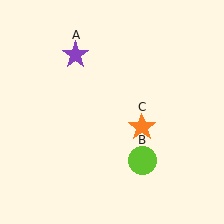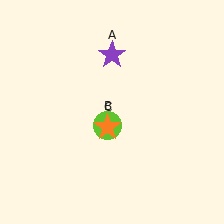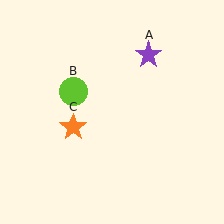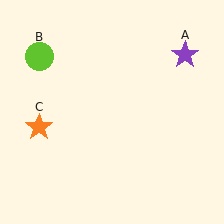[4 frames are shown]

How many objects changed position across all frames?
3 objects changed position: purple star (object A), lime circle (object B), orange star (object C).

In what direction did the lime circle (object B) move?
The lime circle (object B) moved up and to the left.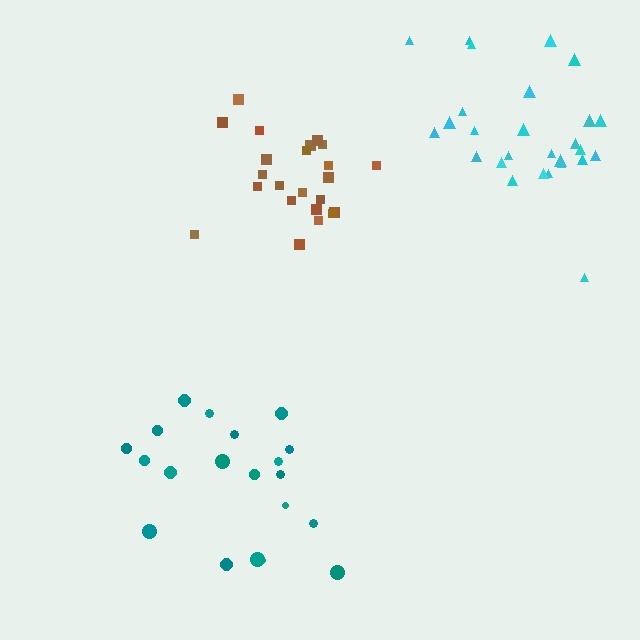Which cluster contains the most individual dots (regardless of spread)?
Cyan (27).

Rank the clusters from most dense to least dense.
cyan, brown, teal.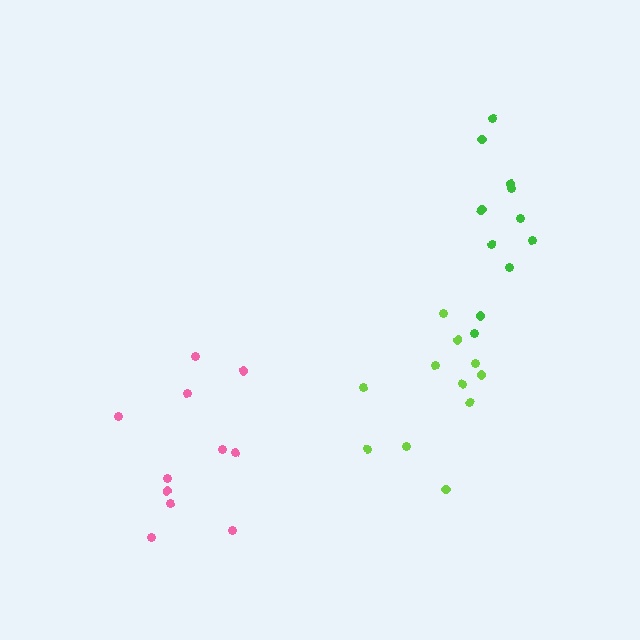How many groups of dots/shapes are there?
There are 3 groups.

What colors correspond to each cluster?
The clusters are colored: lime, pink, green.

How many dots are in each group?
Group 1: 11 dots, Group 2: 11 dots, Group 3: 11 dots (33 total).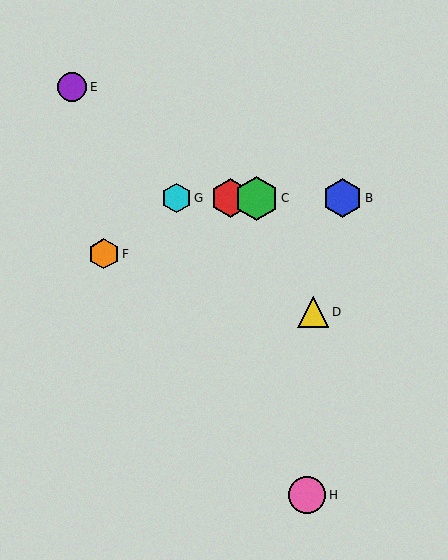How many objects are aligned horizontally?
4 objects (A, B, C, G) are aligned horizontally.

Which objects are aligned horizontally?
Objects A, B, C, G are aligned horizontally.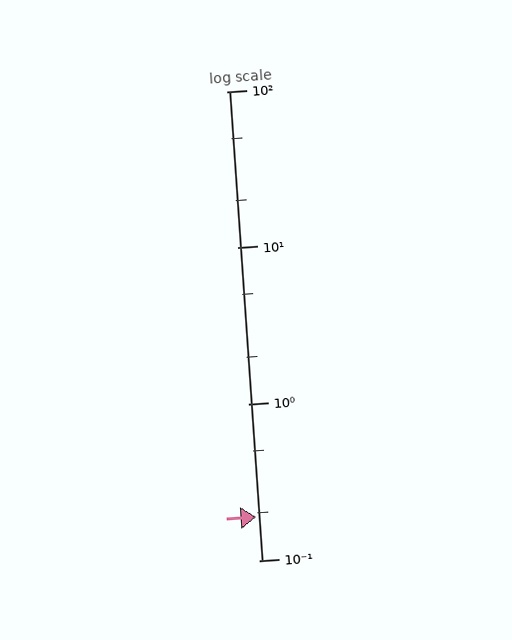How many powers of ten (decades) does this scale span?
The scale spans 3 decades, from 0.1 to 100.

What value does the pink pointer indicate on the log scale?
The pointer indicates approximately 0.19.